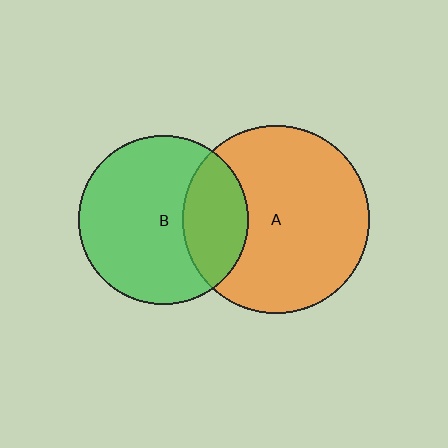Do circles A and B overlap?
Yes.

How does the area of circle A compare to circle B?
Approximately 1.2 times.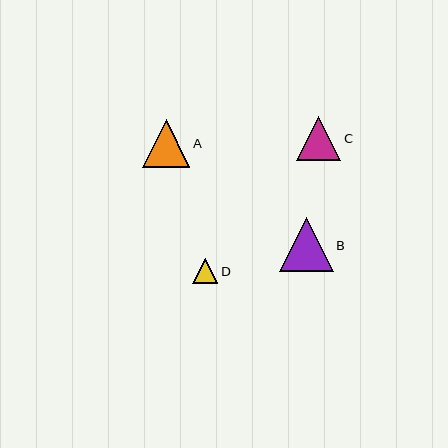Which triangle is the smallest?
Triangle D is the smallest with a size of approximately 25 pixels.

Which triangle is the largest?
Triangle B is the largest with a size of approximately 54 pixels.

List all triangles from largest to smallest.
From largest to smallest: B, A, C, D.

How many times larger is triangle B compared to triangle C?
Triangle B is approximately 1.2 times the size of triangle C.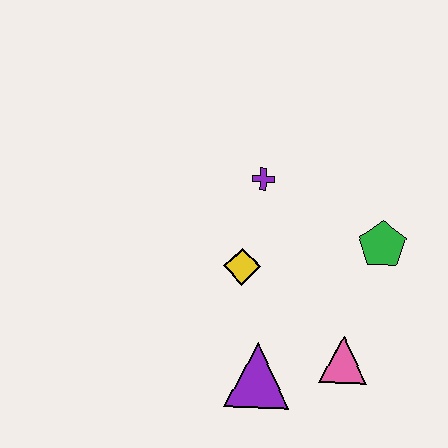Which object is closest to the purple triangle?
The pink triangle is closest to the purple triangle.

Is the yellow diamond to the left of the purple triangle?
Yes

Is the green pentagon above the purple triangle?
Yes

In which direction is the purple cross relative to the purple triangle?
The purple cross is above the purple triangle.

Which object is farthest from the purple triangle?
The purple cross is farthest from the purple triangle.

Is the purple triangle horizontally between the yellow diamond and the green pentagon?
Yes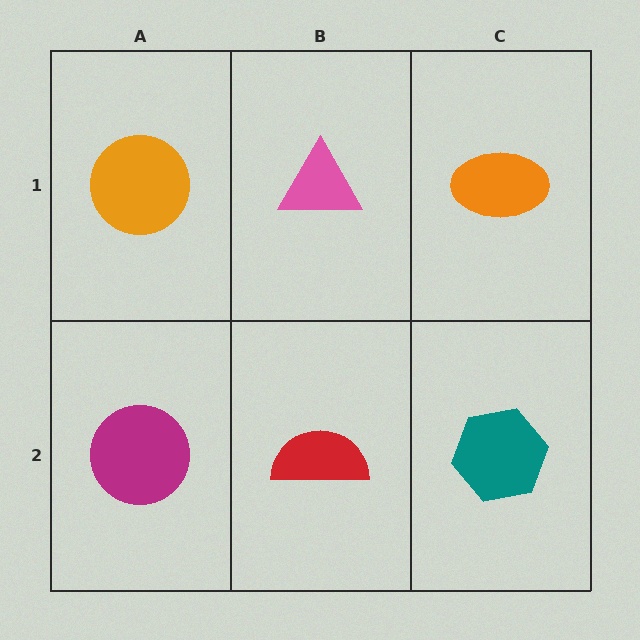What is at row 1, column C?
An orange ellipse.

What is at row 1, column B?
A pink triangle.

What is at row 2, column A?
A magenta circle.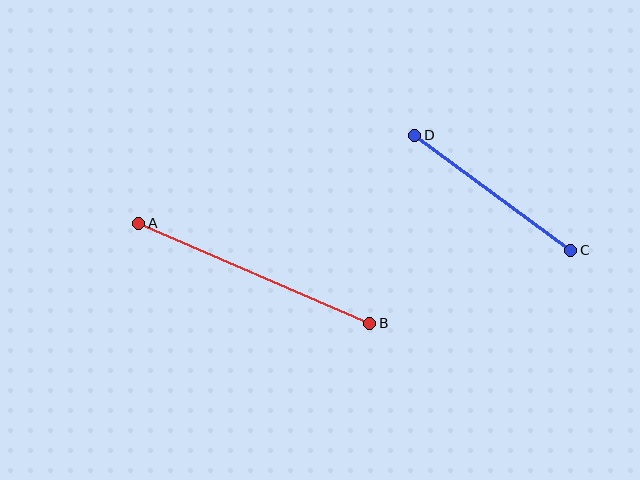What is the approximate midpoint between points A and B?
The midpoint is at approximately (254, 273) pixels.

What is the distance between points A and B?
The distance is approximately 252 pixels.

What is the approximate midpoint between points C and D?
The midpoint is at approximately (493, 193) pixels.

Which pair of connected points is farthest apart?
Points A and B are farthest apart.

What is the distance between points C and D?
The distance is approximately 194 pixels.